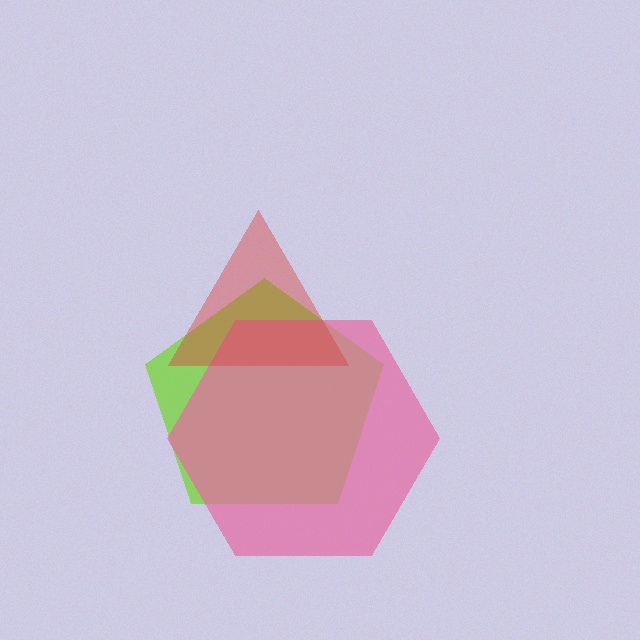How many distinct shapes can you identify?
There are 3 distinct shapes: a lime pentagon, a pink hexagon, a red triangle.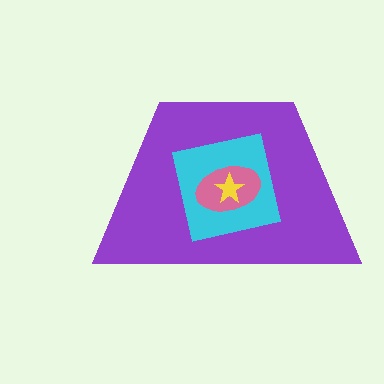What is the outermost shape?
The purple trapezoid.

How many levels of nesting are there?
4.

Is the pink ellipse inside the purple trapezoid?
Yes.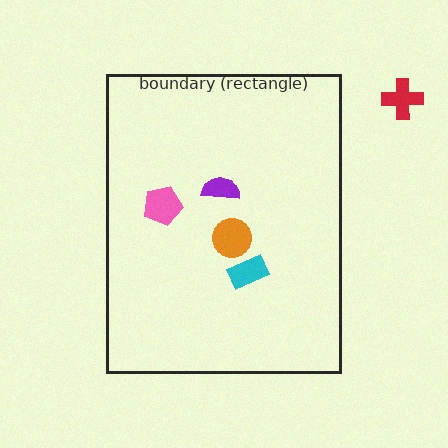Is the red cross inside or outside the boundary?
Outside.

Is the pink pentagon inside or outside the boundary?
Inside.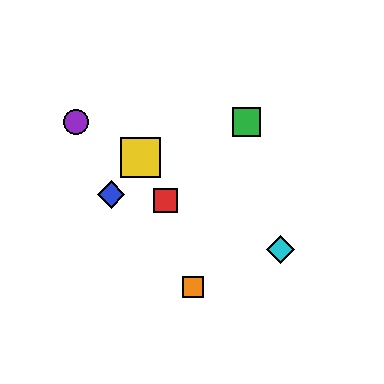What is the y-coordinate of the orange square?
The orange square is at y≈287.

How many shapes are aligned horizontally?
2 shapes (the green square, the purple circle) are aligned horizontally.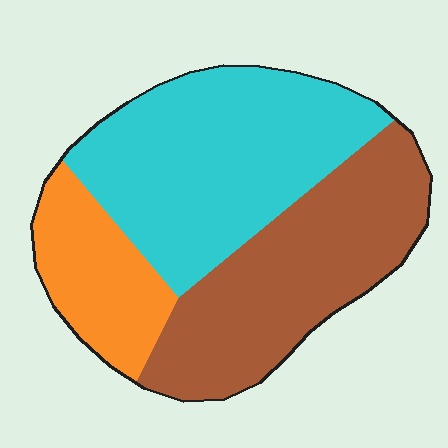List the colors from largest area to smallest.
From largest to smallest: cyan, brown, orange.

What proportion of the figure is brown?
Brown covers around 40% of the figure.